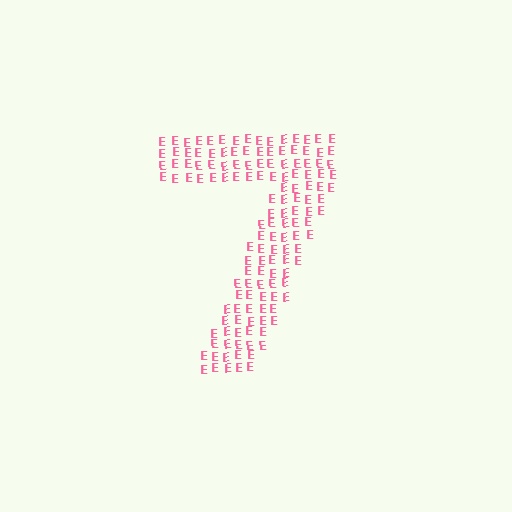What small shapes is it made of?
It is made of small letter E's.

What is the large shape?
The large shape is the digit 7.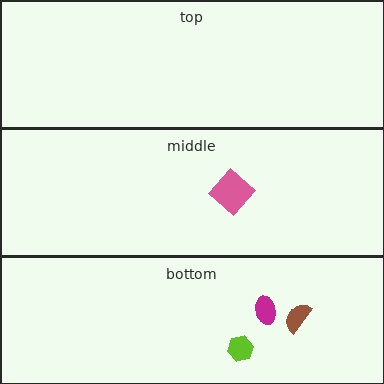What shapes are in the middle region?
The pink diamond.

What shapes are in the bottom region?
The lime hexagon, the brown semicircle, the magenta ellipse.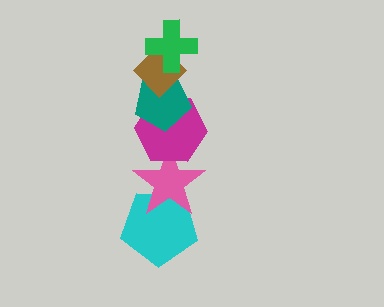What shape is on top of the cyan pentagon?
The pink star is on top of the cyan pentagon.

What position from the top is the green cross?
The green cross is 1st from the top.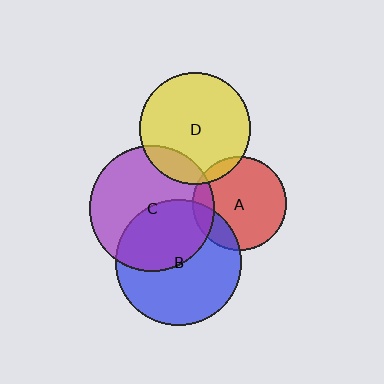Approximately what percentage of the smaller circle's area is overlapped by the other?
Approximately 20%.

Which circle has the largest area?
Circle B (blue).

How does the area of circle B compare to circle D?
Approximately 1.3 times.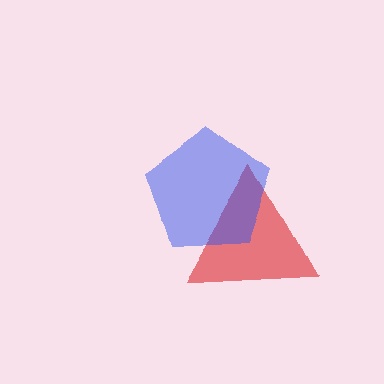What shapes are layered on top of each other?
The layered shapes are: a red triangle, a blue pentagon.